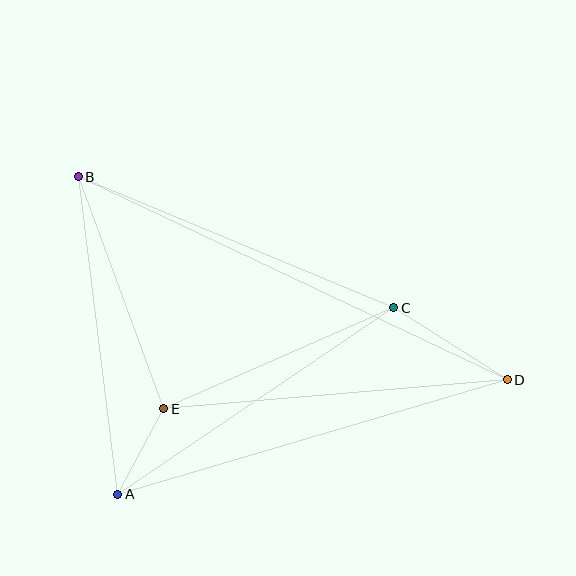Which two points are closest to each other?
Points A and E are closest to each other.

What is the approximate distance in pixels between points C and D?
The distance between C and D is approximately 134 pixels.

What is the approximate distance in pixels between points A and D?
The distance between A and D is approximately 406 pixels.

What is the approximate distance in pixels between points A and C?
The distance between A and C is approximately 333 pixels.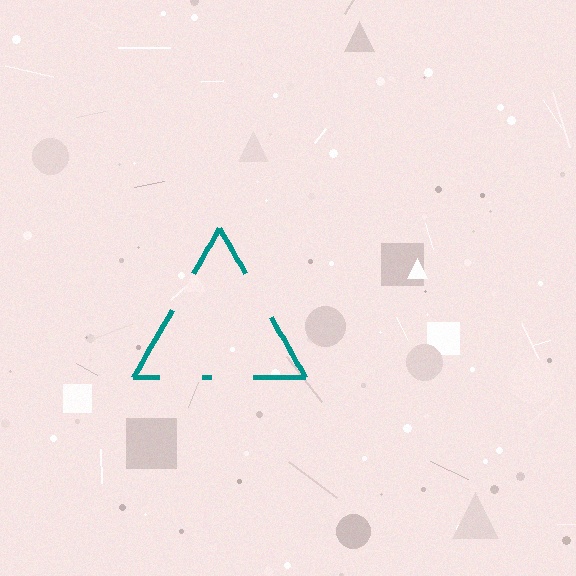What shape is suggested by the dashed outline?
The dashed outline suggests a triangle.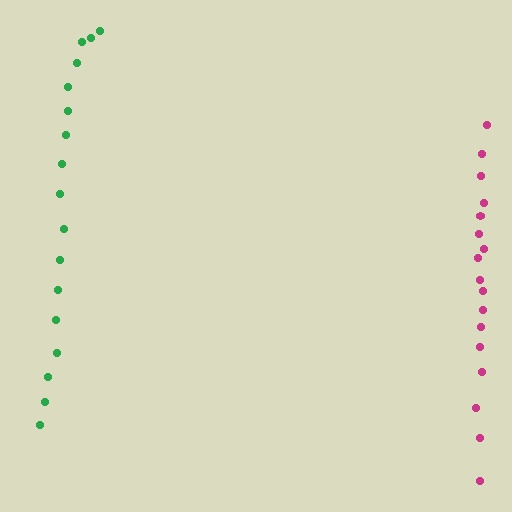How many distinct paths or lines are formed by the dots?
There are 2 distinct paths.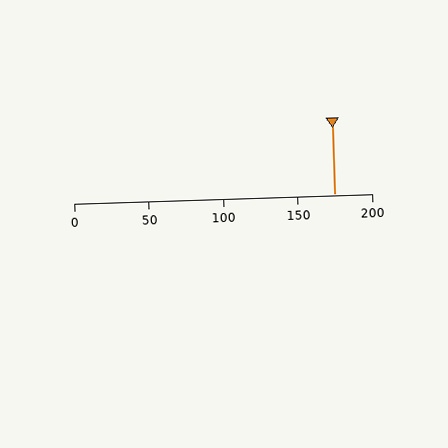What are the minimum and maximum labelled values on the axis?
The axis runs from 0 to 200.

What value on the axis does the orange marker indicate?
The marker indicates approximately 175.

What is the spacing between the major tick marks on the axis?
The major ticks are spaced 50 apart.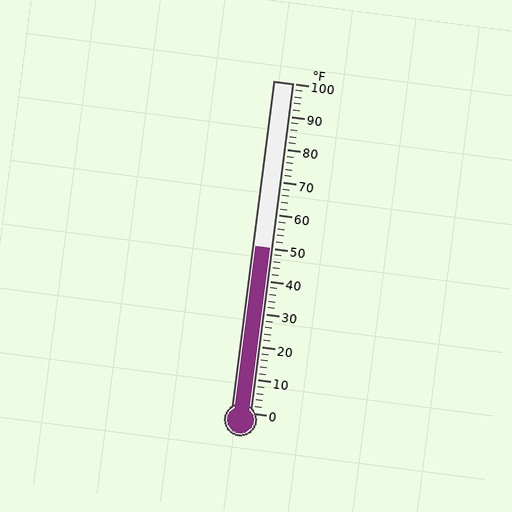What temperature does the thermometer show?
The thermometer shows approximately 50°F.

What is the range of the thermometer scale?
The thermometer scale ranges from 0°F to 100°F.